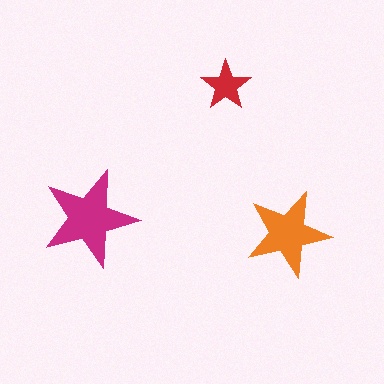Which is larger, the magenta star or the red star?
The magenta one.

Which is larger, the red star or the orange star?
The orange one.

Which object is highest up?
The red star is topmost.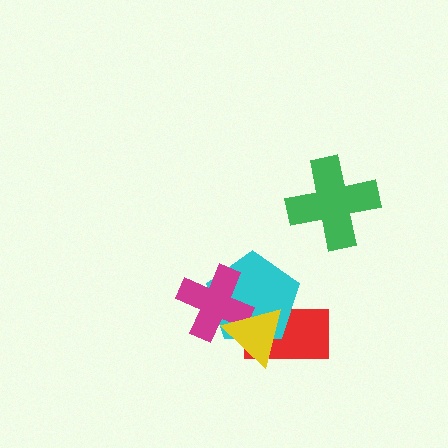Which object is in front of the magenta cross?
The yellow triangle is in front of the magenta cross.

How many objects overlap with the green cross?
0 objects overlap with the green cross.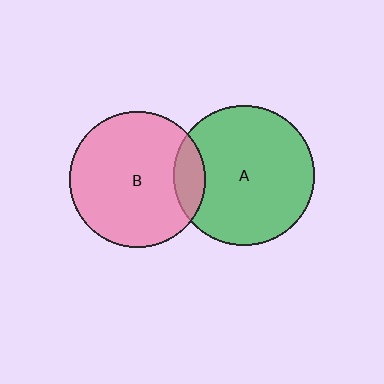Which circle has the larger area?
Circle A (green).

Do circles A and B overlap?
Yes.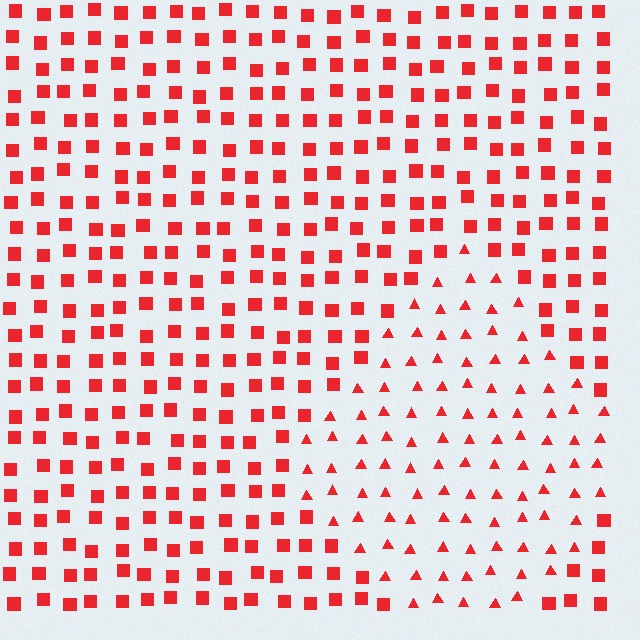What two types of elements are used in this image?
The image uses triangles inside the diamond region and squares outside it.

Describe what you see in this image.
The image is filled with small red elements arranged in a uniform grid. A diamond-shaped region contains triangles, while the surrounding area contains squares. The boundary is defined purely by the change in element shape.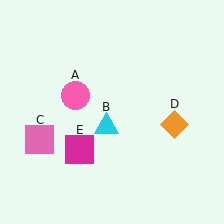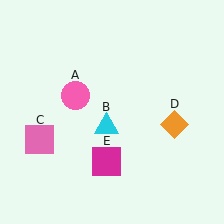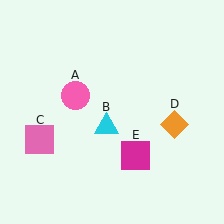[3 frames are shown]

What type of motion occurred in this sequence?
The magenta square (object E) rotated counterclockwise around the center of the scene.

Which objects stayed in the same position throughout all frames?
Pink circle (object A) and cyan triangle (object B) and pink square (object C) and orange diamond (object D) remained stationary.